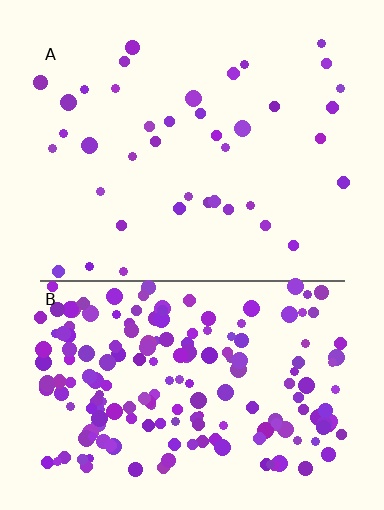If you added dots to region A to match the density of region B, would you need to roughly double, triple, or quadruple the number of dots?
Approximately quadruple.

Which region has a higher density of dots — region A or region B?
B (the bottom).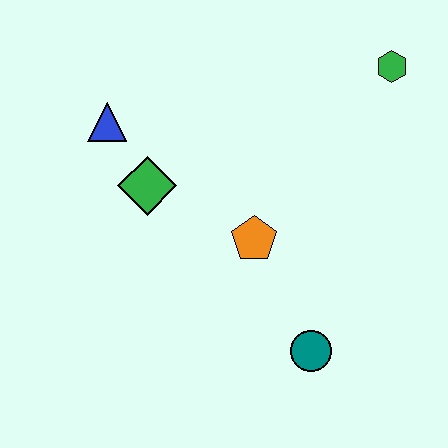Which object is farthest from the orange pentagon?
The green hexagon is farthest from the orange pentagon.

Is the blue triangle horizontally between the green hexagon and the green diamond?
No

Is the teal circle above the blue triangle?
No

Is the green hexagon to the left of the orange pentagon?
No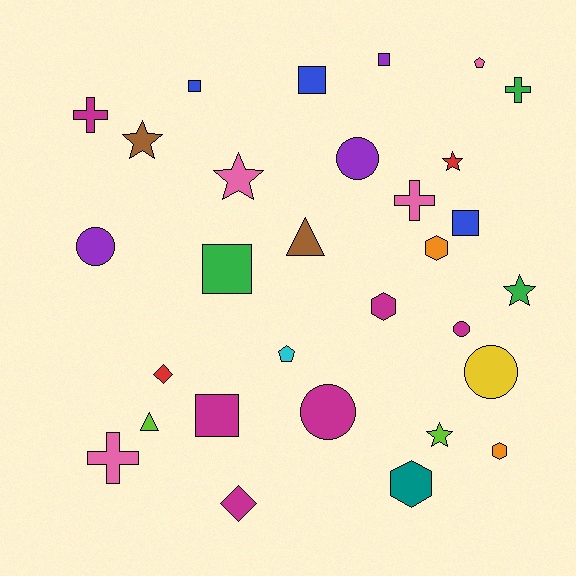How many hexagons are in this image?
There are 4 hexagons.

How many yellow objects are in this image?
There is 1 yellow object.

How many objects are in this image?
There are 30 objects.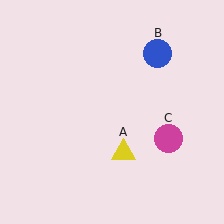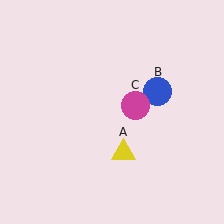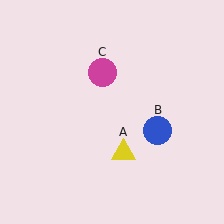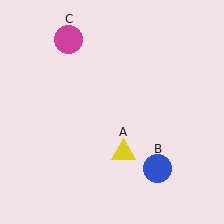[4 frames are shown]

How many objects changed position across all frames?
2 objects changed position: blue circle (object B), magenta circle (object C).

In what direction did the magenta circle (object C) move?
The magenta circle (object C) moved up and to the left.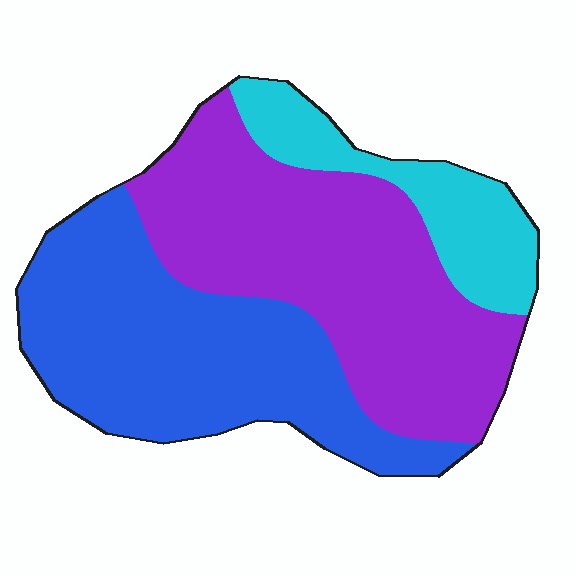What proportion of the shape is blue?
Blue covers 40% of the shape.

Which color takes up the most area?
Purple, at roughly 45%.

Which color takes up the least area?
Cyan, at roughly 15%.